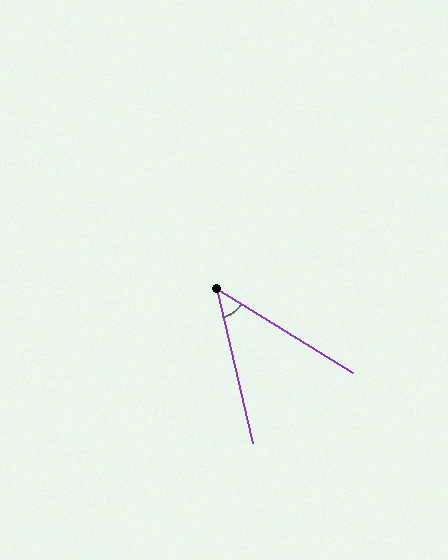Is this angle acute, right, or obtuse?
It is acute.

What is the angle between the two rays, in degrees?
Approximately 45 degrees.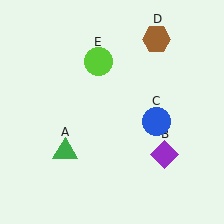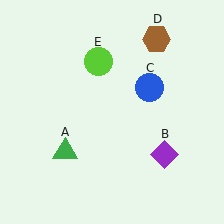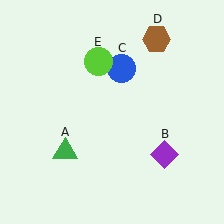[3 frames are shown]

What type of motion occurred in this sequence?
The blue circle (object C) rotated counterclockwise around the center of the scene.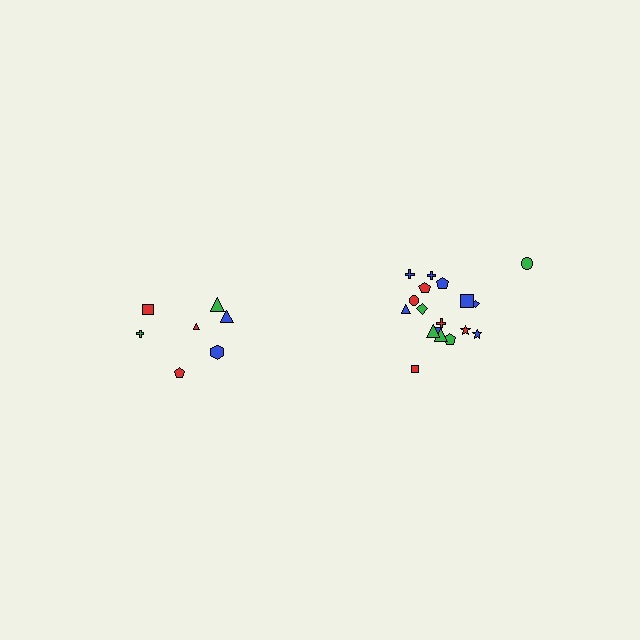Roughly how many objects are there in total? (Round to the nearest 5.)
Roughly 25 objects in total.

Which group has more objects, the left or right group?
The right group.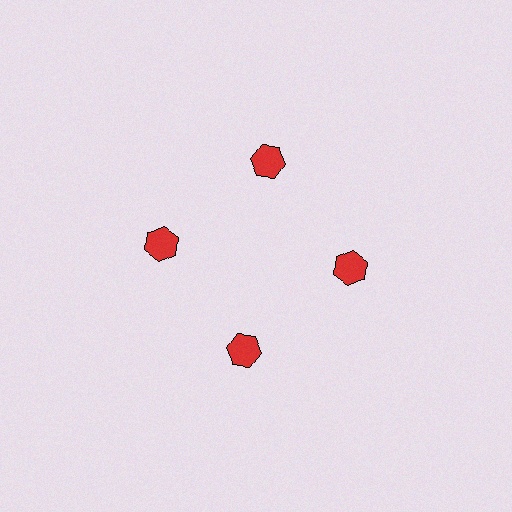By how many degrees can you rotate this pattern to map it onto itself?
The pattern maps onto itself every 90 degrees of rotation.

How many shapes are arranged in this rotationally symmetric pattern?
There are 4 shapes, arranged in 4 groups of 1.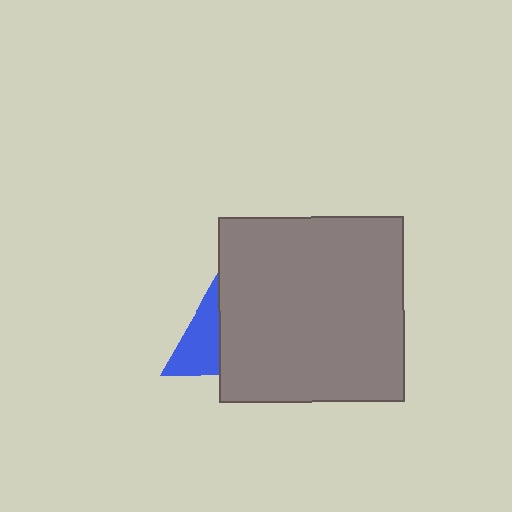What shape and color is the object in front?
The object in front is a gray square.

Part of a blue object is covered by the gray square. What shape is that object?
It is a triangle.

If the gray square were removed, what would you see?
You would see the complete blue triangle.